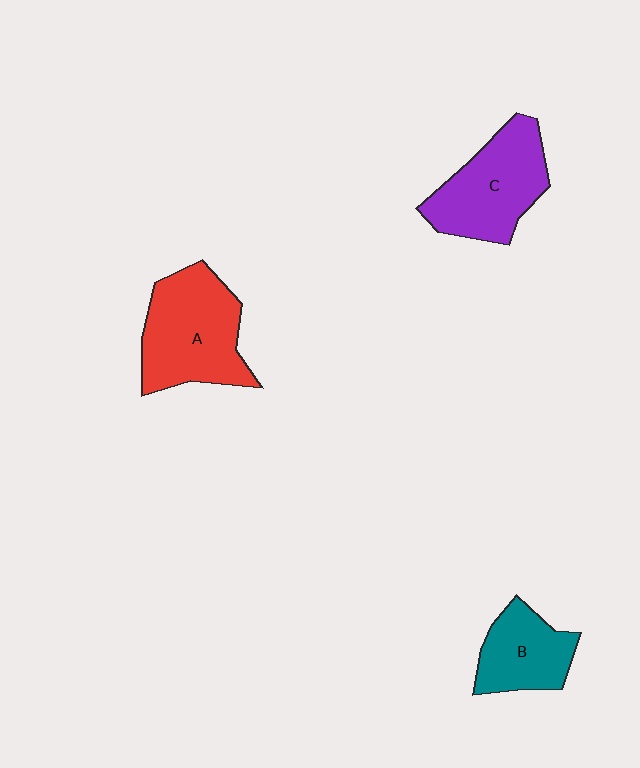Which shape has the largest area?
Shape A (red).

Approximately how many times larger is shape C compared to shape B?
Approximately 1.4 times.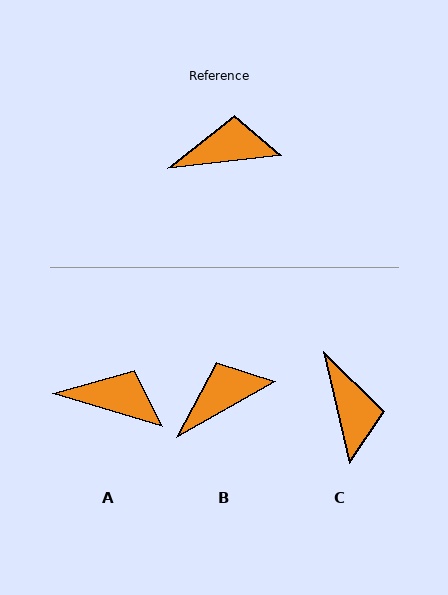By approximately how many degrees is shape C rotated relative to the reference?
Approximately 83 degrees clockwise.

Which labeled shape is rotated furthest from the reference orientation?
C, about 83 degrees away.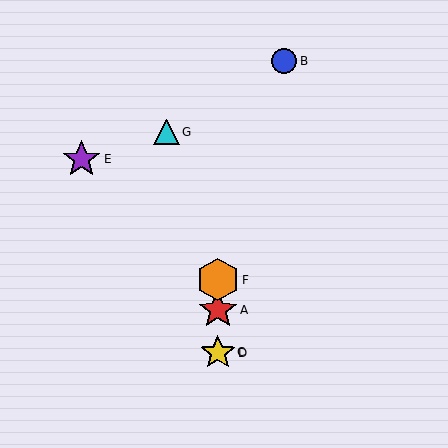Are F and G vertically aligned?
No, F is at x≈218 and G is at x≈167.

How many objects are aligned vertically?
4 objects (A, C, D, F) are aligned vertically.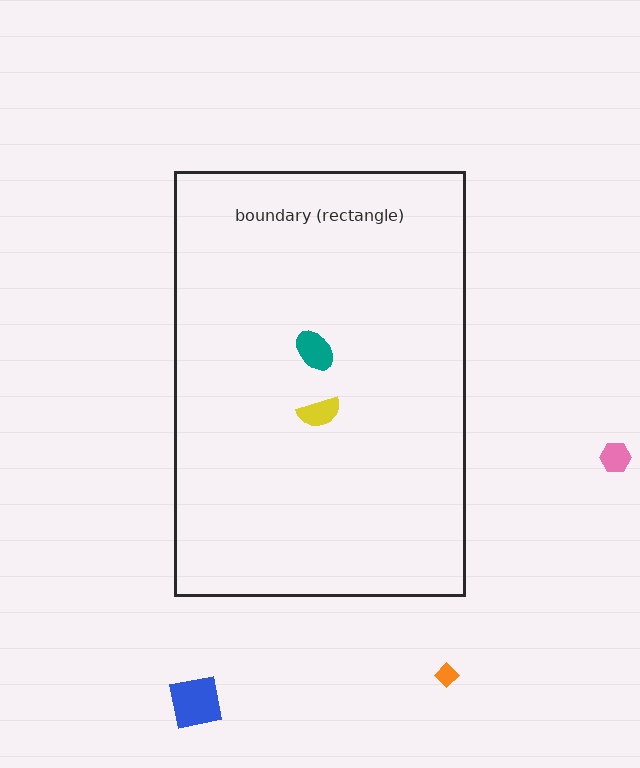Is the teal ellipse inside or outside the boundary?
Inside.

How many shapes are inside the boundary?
2 inside, 3 outside.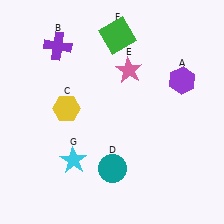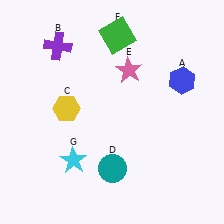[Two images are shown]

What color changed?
The hexagon (A) changed from purple in Image 1 to blue in Image 2.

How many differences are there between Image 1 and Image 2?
There is 1 difference between the two images.